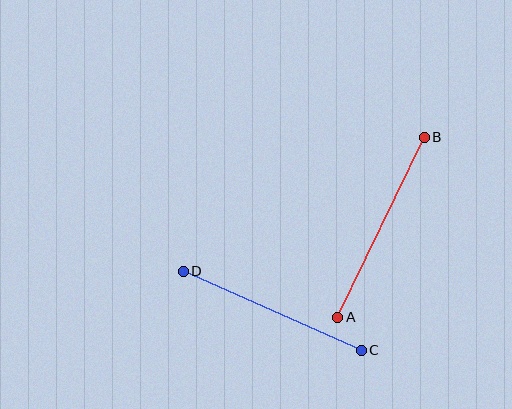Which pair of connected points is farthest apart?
Points A and B are farthest apart.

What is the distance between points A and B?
The distance is approximately 200 pixels.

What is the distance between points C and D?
The distance is approximately 194 pixels.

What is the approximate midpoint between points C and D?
The midpoint is at approximately (272, 311) pixels.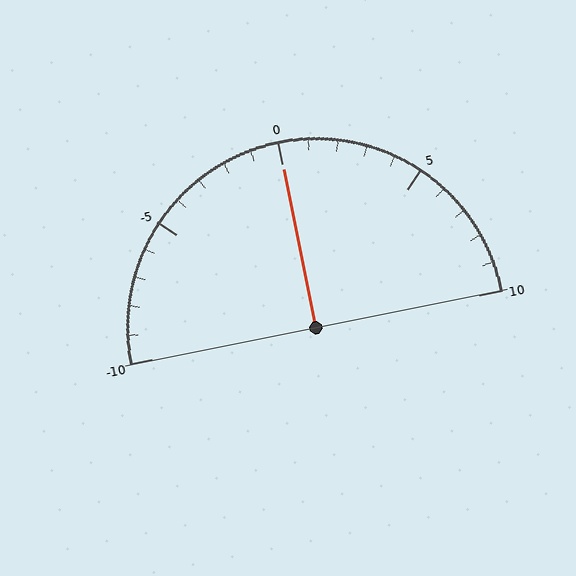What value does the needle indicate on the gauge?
The needle indicates approximately 0.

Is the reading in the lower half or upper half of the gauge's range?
The reading is in the upper half of the range (-10 to 10).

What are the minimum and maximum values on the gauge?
The gauge ranges from -10 to 10.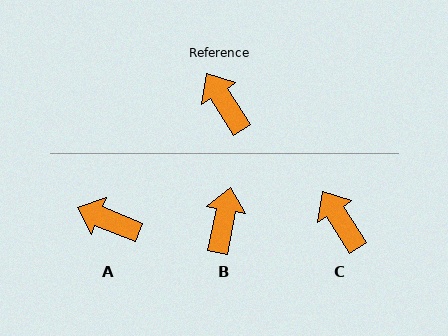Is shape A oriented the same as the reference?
No, it is off by about 36 degrees.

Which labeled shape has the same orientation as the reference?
C.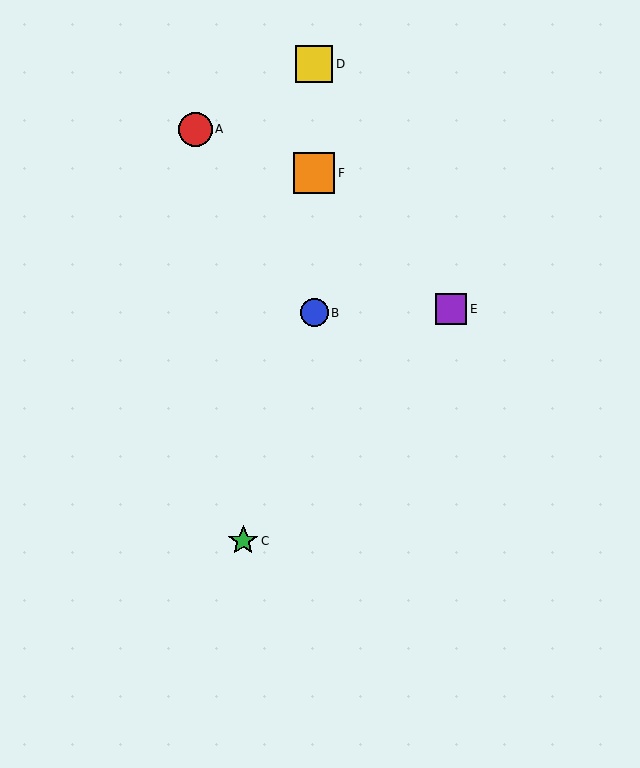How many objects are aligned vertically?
3 objects (B, D, F) are aligned vertically.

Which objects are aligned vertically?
Objects B, D, F are aligned vertically.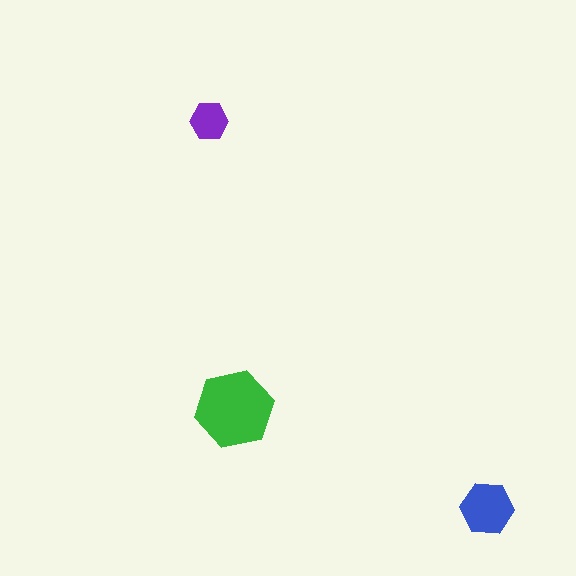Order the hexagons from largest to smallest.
the green one, the blue one, the purple one.